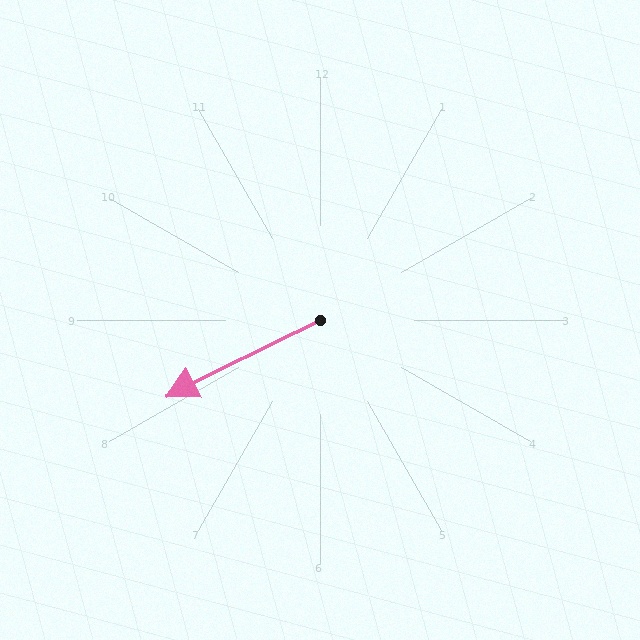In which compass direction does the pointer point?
Southwest.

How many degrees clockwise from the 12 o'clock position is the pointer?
Approximately 244 degrees.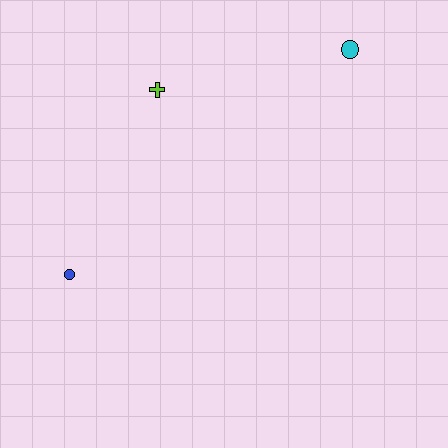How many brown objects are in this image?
There are no brown objects.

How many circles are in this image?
There are 2 circles.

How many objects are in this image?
There are 3 objects.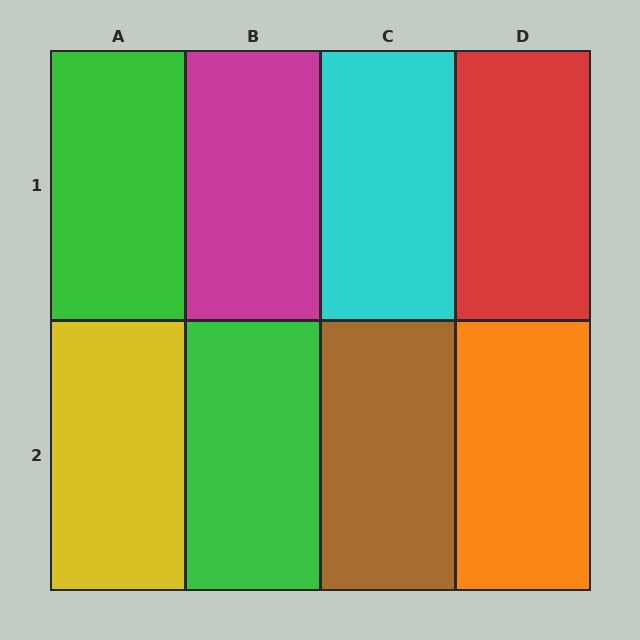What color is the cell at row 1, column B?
Magenta.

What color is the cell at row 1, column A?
Green.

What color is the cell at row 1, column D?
Red.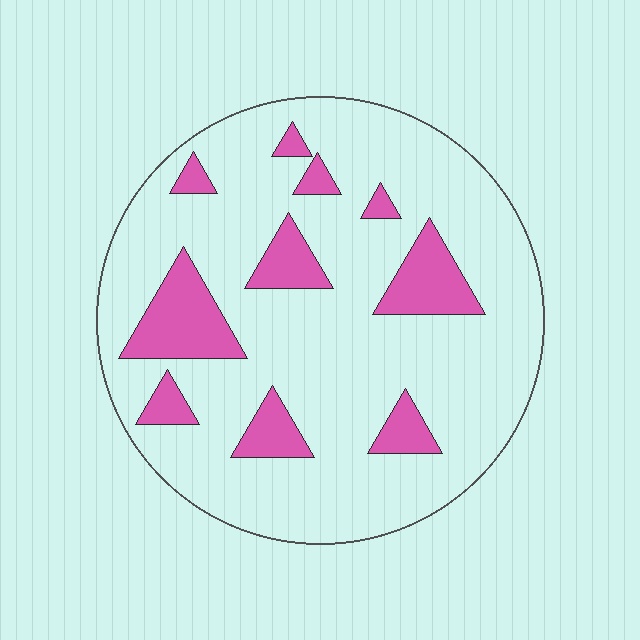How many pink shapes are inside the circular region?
10.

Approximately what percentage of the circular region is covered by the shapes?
Approximately 20%.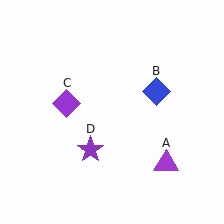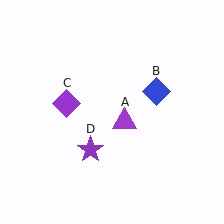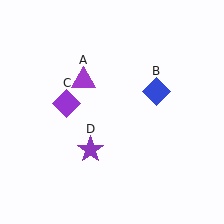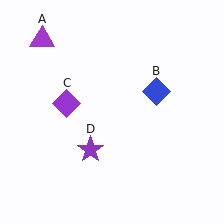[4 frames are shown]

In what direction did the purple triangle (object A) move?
The purple triangle (object A) moved up and to the left.